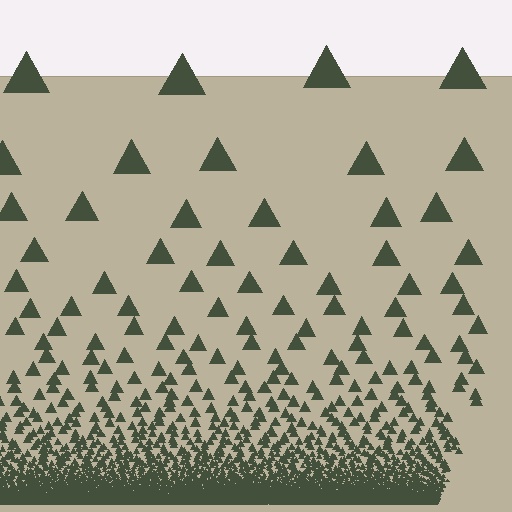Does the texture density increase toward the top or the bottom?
Density increases toward the bottom.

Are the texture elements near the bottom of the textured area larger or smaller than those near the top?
Smaller. The gradient is inverted — elements near the bottom are smaller and denser.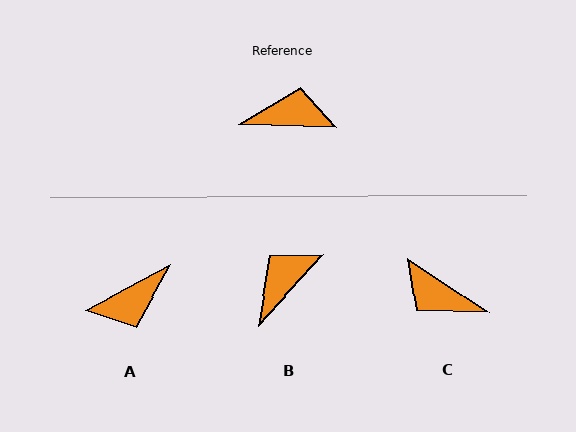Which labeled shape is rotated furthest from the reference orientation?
A, about 150 degrees away.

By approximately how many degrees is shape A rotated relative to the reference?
Approximately 150 degrees clockwise.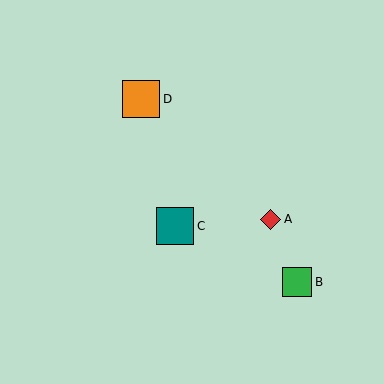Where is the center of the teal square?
The center of the teal square is at (175, 226).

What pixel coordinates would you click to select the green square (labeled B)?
Click at (297, 282) to select the green square B.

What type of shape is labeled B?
Shape B is a green square.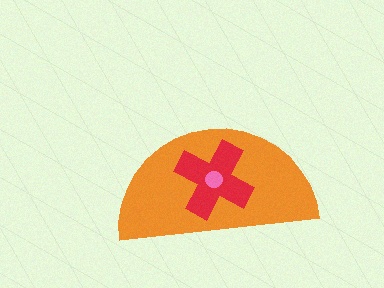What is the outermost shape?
The orange semicircle.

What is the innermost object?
The pink circle.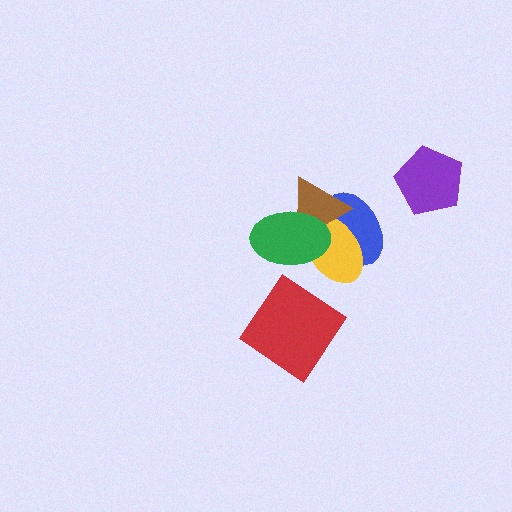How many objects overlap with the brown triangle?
3 objects overlap with the brown triangle.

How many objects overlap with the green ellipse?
3 objects overlap with the green ellipse.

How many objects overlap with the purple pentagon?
0 objects overlap with the purple pentagon.